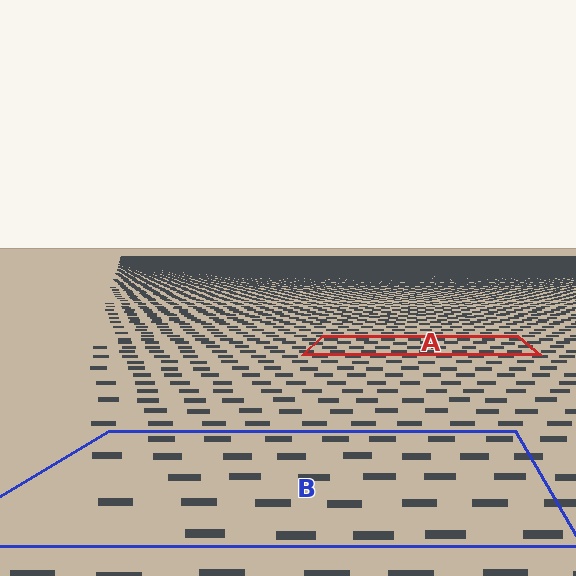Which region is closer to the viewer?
Region B is closer. The texture elements there are larger and more spread out.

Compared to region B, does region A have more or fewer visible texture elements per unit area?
Region A has more texture elements per unit area — they are packed more densely because it is farther away.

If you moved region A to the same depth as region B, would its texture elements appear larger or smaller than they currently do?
They would appear larger. At a closer depth, the same texture elements are projected at a bigger on-screen size.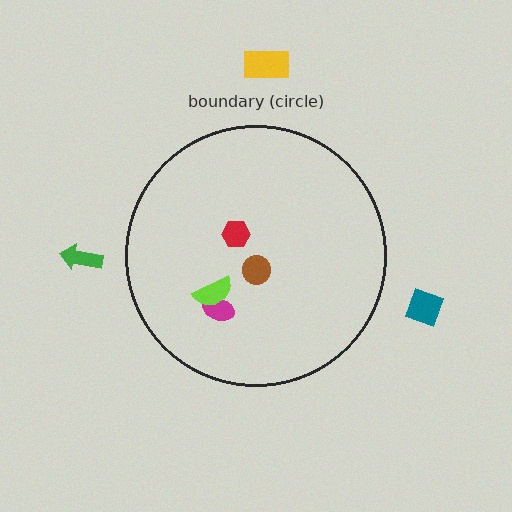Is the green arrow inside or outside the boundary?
Outside.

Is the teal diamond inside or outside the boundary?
Outside.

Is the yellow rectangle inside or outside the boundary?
Outside.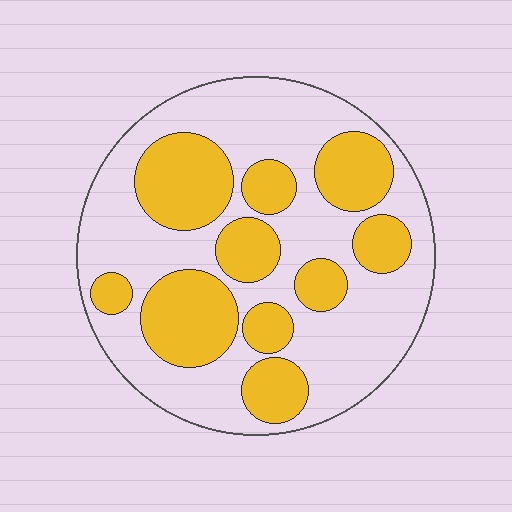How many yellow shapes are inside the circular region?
10.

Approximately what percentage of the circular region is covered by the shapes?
Approximately 40%.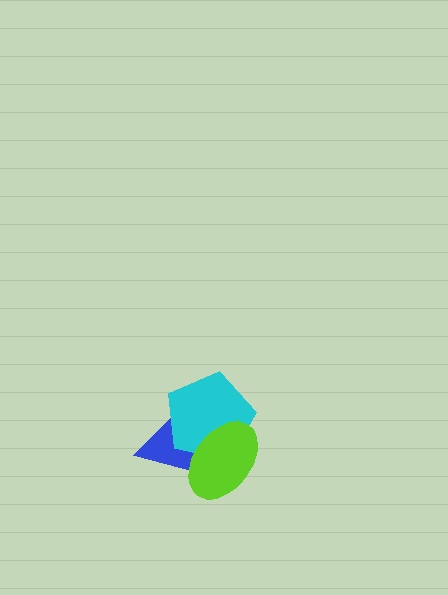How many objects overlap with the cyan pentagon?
2 objects overlap with the cyan pentagon.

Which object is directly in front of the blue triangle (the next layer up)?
The cyan pentagon is directly in front of the blue triangle.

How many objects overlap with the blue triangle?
2 objects overlap with the blue triangle.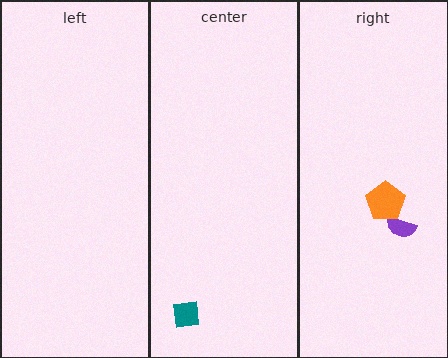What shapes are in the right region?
The purple semicircle, the orange pentagon.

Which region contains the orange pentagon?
The right region.